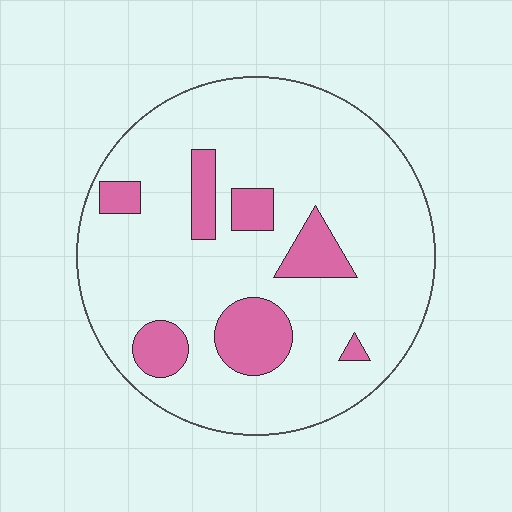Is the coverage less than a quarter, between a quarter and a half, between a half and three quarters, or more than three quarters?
Less than a quarter.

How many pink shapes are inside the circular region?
7.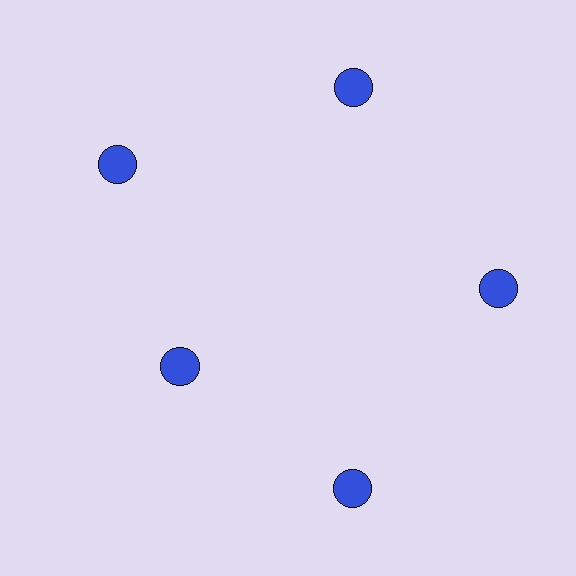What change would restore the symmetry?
The symmetry would be restored by moving it outward, back onto the ring so that all 5 circles sit at equal angles and equal distance from the center.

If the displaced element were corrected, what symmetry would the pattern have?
It would have 5-fold rotational symmetry — the pattern would map onto itself every 72 degrees.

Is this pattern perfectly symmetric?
No. The 5 blue circles are arranged in a ring, but one element near the 8 o'clock position is pulled inward toward the center, breaking the 5-fold rotational symmetry.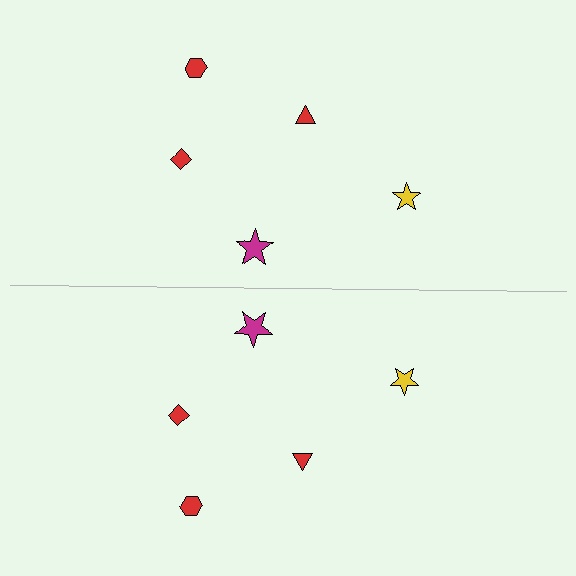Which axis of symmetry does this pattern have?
The pattern has a horizontal axis of symmetry running through the center of the image.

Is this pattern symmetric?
Yes, this pattern has bilateral (reflection) symmetry.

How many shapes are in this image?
There are 10 shapes in this image.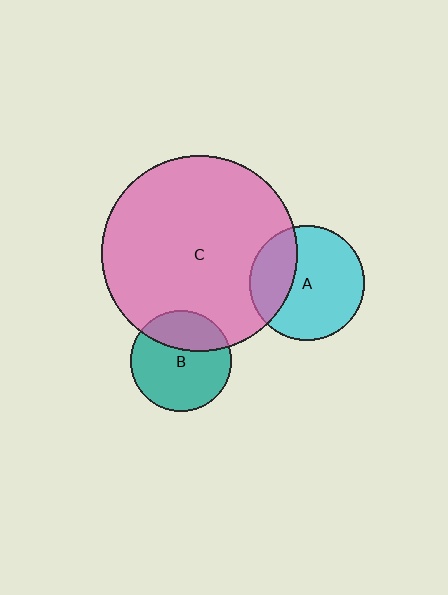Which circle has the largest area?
Circle C (pink).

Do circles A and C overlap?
Yes.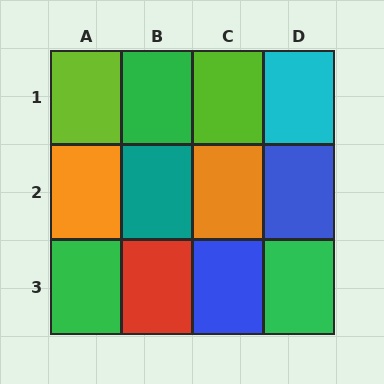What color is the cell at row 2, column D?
Blue.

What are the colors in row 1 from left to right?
Lime, green, lime, cyan.